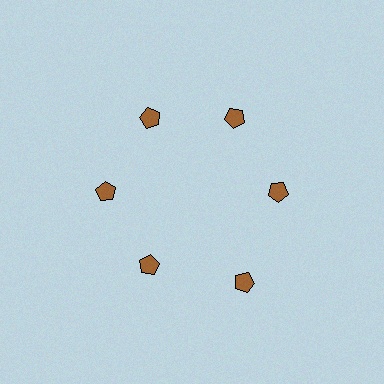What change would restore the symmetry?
The symmetry would be restored by moving it inward, back onto the ring so that all 6 pentagons sit at equal angles and equal distance from the center.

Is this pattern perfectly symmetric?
No. The 6 brown pentagons are arranged in a ring, but one element near the 5 o'clock position is pushed outward from the center, breaking the 6-fold rotational symmetry.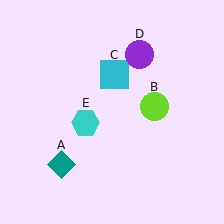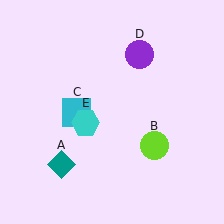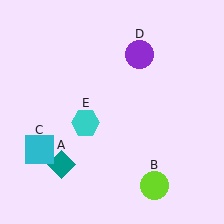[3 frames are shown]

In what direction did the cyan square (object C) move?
The cyan square (object C) moved down and to the left.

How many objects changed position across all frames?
2 objects changed position: lime circle (object B), cyan square (object C).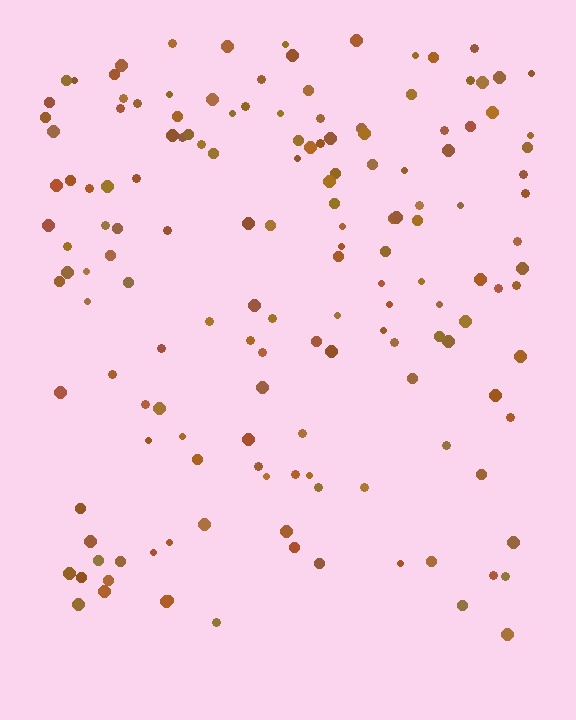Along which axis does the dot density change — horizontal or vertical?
Vertical.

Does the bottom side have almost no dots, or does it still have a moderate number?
Still a moderate number, just noticeably fewer than the top.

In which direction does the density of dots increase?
From bottom to top, with the top side densest.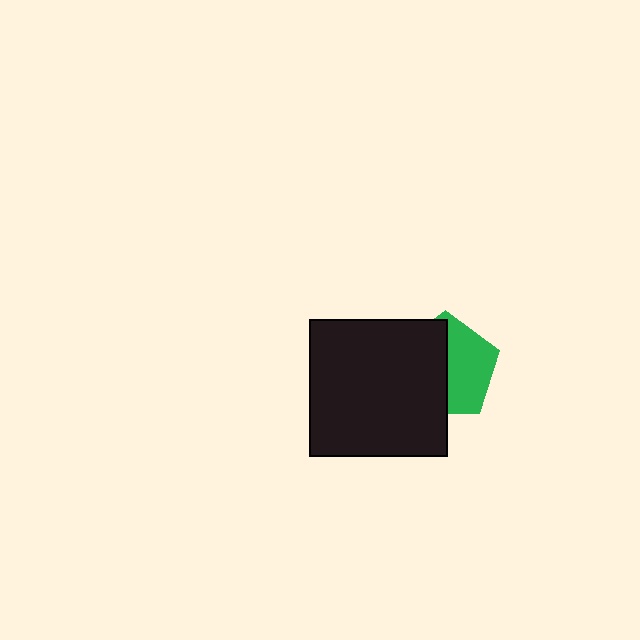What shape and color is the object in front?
The object in front is a black square.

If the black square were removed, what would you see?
You would see the complete green pentagon.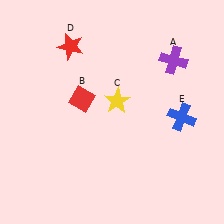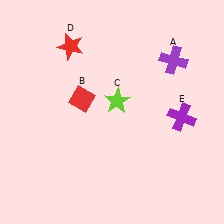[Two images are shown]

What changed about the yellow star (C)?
In Image 1, C is yellow. In Image 2, it changed to lime.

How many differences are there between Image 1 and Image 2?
There are 2 differences between the two images.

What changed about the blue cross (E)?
In Image 1, E is blue. In Image 2, it changed to purple.